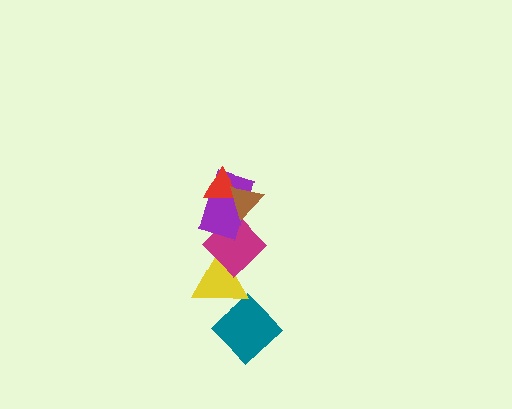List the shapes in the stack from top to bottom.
From top to bottom: the brown triangle, the red triangle, the purple rectangle, the magenta diamond, the yellow triangle, the teal diamond.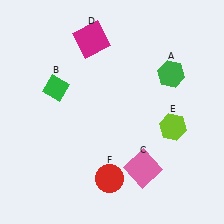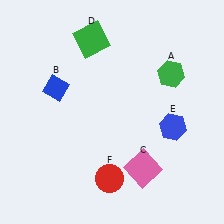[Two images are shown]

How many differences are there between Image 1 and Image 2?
There are 3 differences between the two images.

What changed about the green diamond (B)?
In Image 1, B is green. In Image 2, it changed to blue.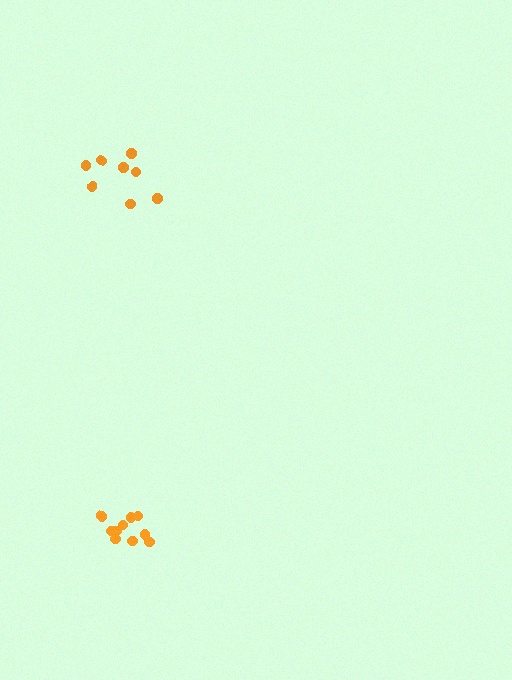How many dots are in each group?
Group 1: 10 dots, Group 2: 8 dots (18 total).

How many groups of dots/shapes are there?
There are 2 groups.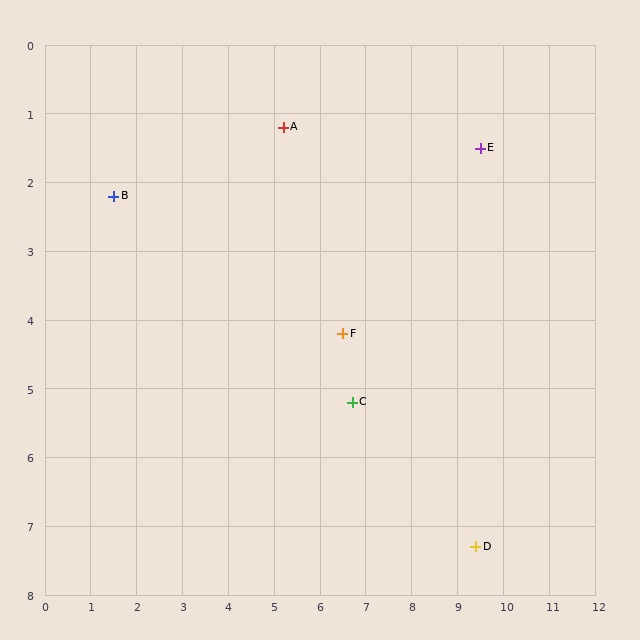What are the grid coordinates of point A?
Point A is at approximately (5.2, 1.2).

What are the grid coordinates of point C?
Point C is at approximately (6.7, 5.2).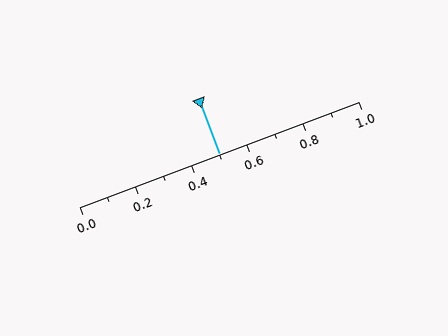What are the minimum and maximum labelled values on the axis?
The axis runs from 0.0 to 1.0.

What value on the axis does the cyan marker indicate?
The marker indicates approximately 0.5.